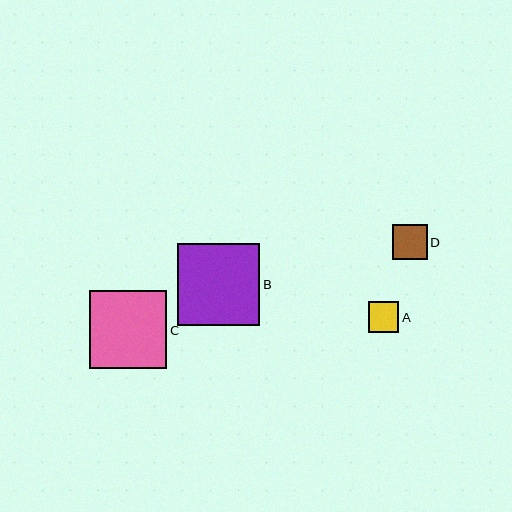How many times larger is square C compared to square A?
Square C is approximately 2.5 times the size of square A.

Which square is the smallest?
Square A is the smallest with a size of approximately 30 pixels.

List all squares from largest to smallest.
From largest to smallest: B, C, D, A.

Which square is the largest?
Square B is the largest with a size of approximately 82 pixels.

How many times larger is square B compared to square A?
Square B is approximately 2.7 times the size of square A.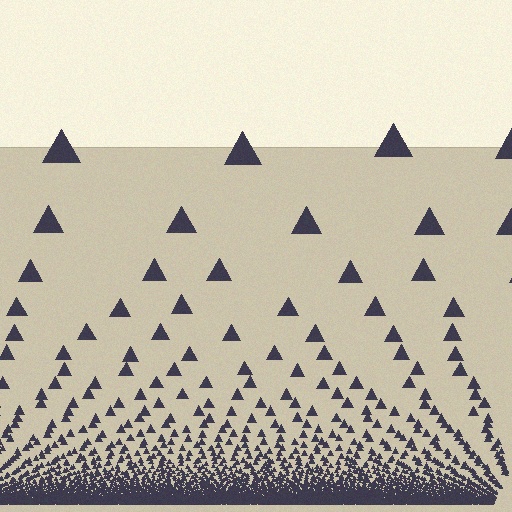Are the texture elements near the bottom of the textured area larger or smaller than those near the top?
Smaller. The gradient is inverted — elements near the bottom are smaller and denser.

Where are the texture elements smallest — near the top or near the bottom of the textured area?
Near the bottom.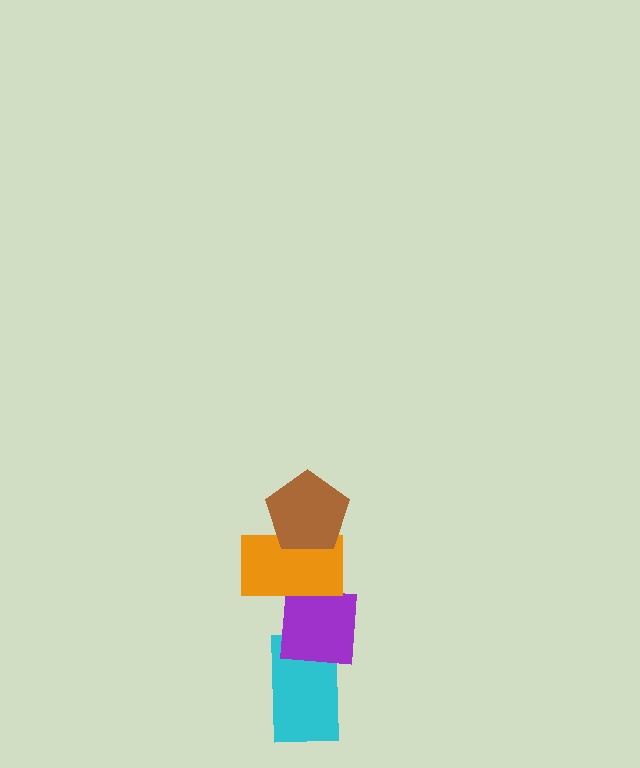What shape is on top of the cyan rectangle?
The purple square is on top of the cyan rectangle.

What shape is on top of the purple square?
The orange rectangle is on top of the purple square.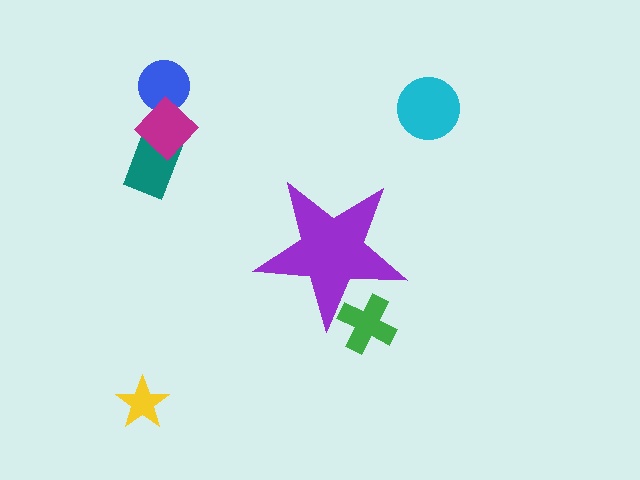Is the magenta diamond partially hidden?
No, the magenta diamond is fully visible.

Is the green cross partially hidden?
Yes, the green cross is partially hidden behind the purple star.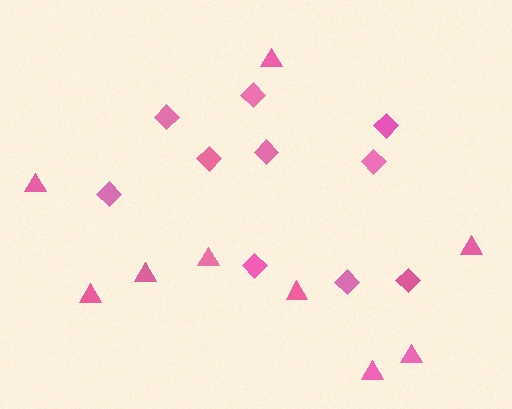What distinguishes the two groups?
There are 2 groups: one group of triangles (9) and one group of diamonds (10).